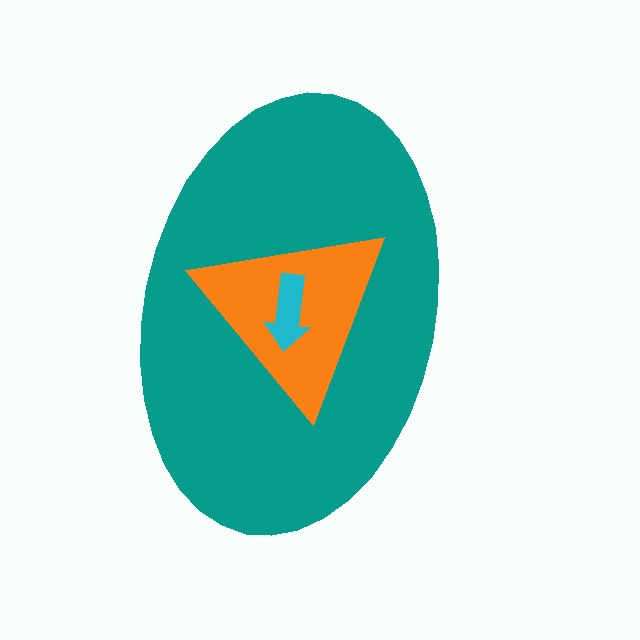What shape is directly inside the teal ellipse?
The orange triangle.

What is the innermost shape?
The cyan arrow.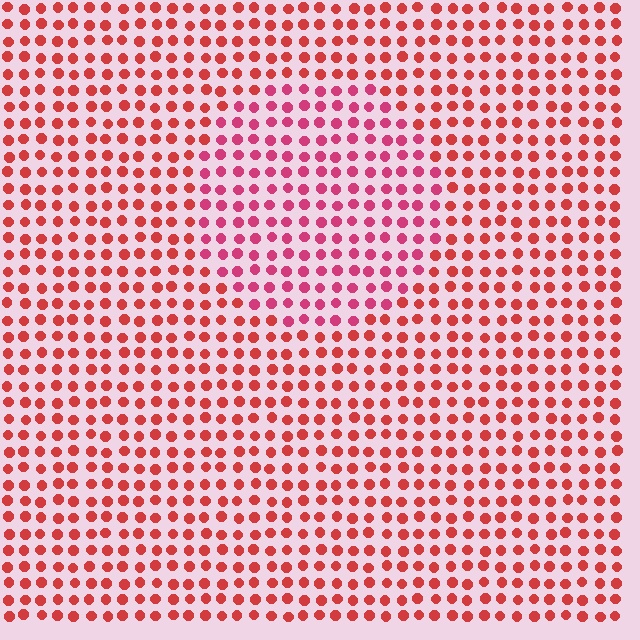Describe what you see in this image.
The image is filled with small red elements in a uniform arrangement. A circle-shaped region is visible where the elements are tinted to a slightly different hue, forming a subtle color boundary.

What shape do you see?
I see a circle.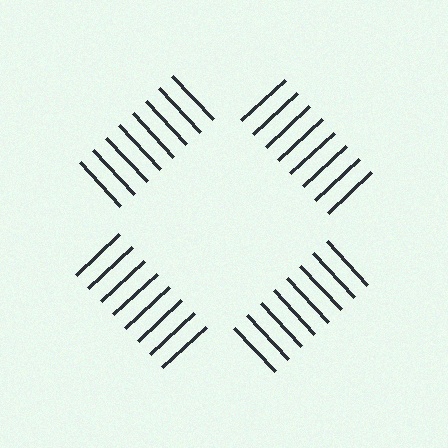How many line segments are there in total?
32 — 8 along each of the 4 edges.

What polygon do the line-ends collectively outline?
An illusory square — the line segments terminate on its edges but no continuous stroke is drawn.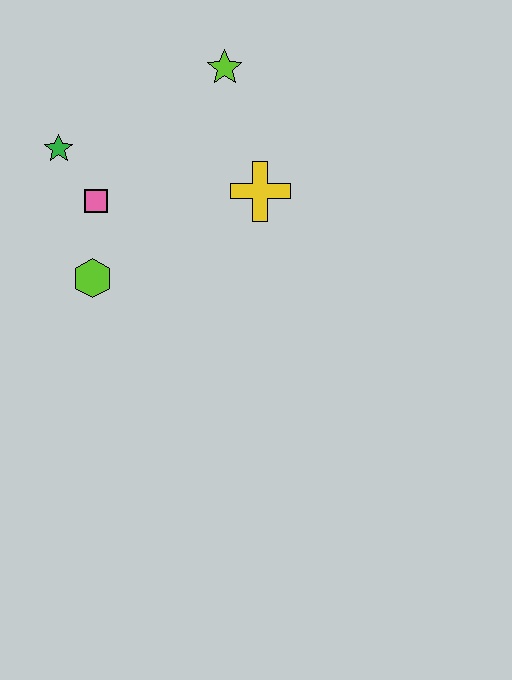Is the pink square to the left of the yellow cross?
Yes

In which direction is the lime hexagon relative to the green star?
The lime hexagon is below the green star.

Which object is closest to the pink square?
The green star is closest to the pink square.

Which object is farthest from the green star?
The yellow cross is farthest from the green star.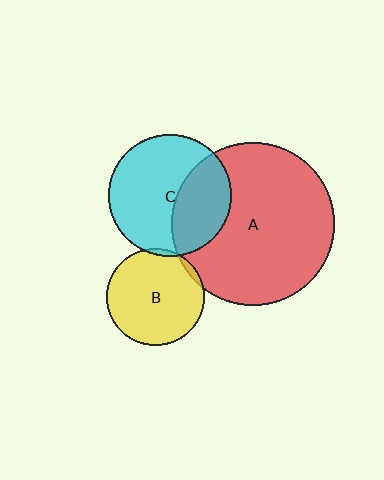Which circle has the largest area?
Circle A (red).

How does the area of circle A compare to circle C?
Approximately 1.8 times.